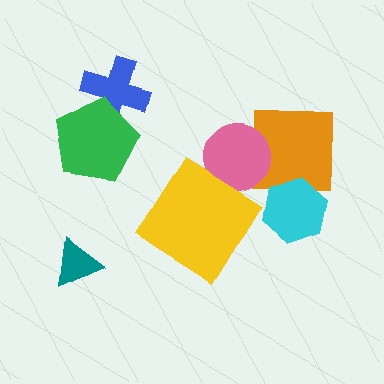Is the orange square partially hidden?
Yes, it is partially covered by another shape.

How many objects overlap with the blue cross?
1 object overlaps with the blue cross.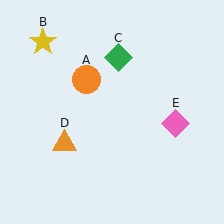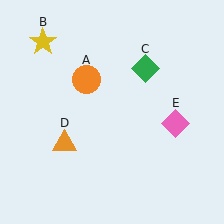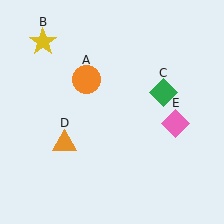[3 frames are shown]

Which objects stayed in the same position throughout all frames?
Orange circle (object A) and yellow star (object B) and orange triangle (object D) and pink diamond (object E) remained stationary.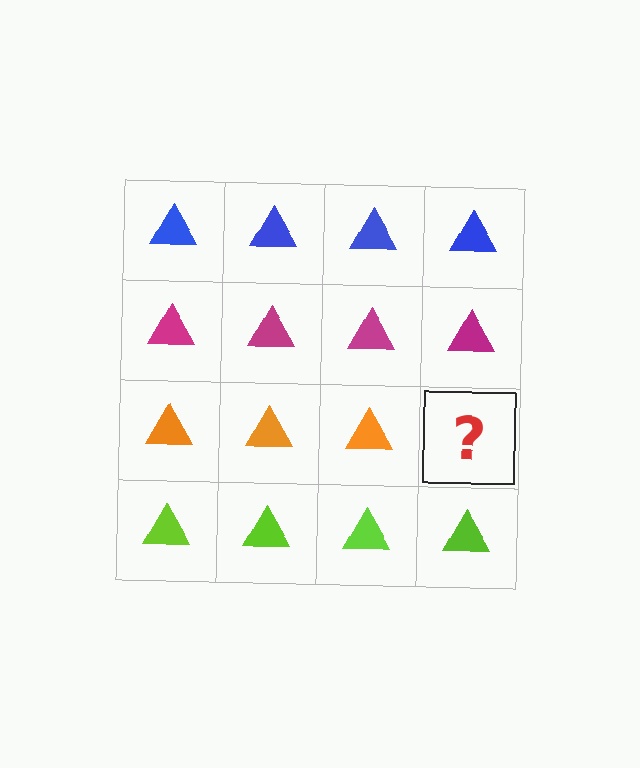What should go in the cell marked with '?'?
The missing cell should contain an orange triangle.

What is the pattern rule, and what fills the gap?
The rule is that each row has a consistent color. The gap should be filled with an orange triangle.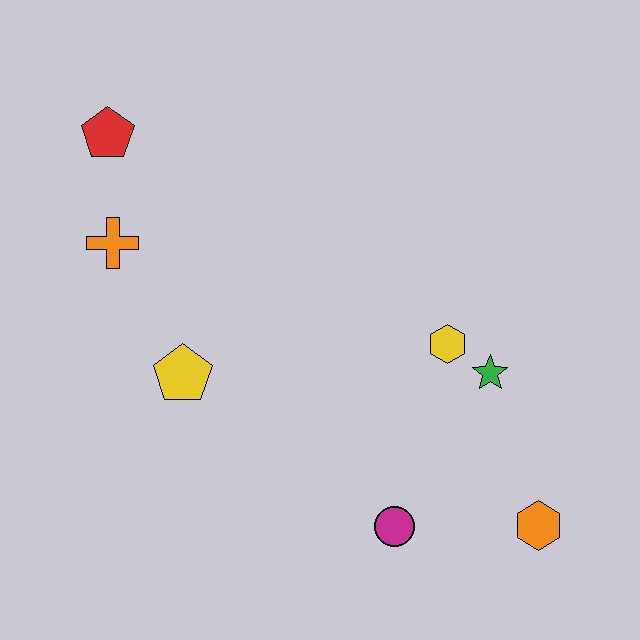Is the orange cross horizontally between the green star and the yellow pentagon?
No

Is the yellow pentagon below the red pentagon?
Yes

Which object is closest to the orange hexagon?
The magenta circle is closest to the orange hexagon.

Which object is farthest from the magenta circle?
The red pentagon is farthest from the magenta circle.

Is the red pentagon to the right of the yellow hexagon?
No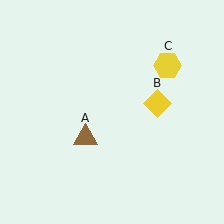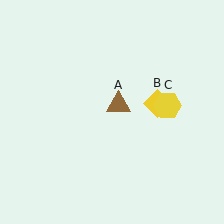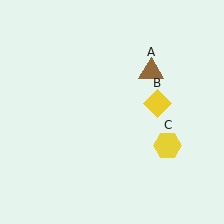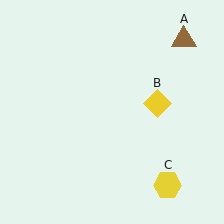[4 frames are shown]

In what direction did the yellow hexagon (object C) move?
The yellow hexagon (object C) moved down.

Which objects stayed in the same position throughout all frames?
Yellow diamond (object B) remained stationary.